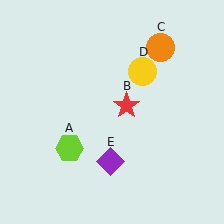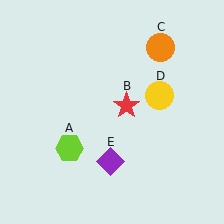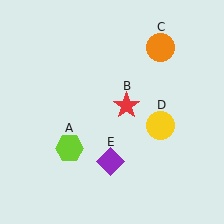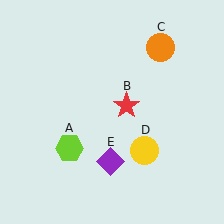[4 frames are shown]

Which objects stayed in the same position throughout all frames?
Lime hexagon (object A) and red star (object B) and orange circle (object C) and purple diamond (object E) remained stationary.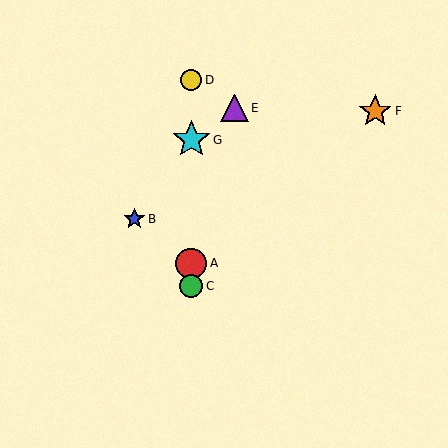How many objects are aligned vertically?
4 objects (A, C, D, G) are aligned vertically.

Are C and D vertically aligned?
Yes, both are at x≈191.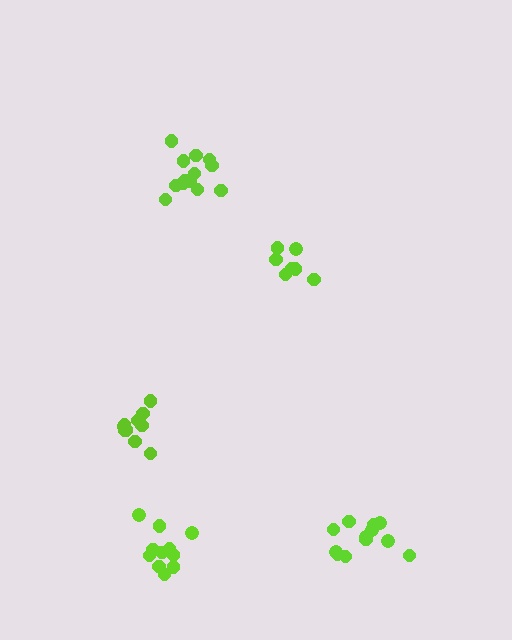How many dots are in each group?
Group 1: 12 dots, Group 2: 11 dots, Group 3: 11 dots, Group 4: 13 dots, Group 5: 7 dots (54 total).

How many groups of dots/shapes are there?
There are 5 groups.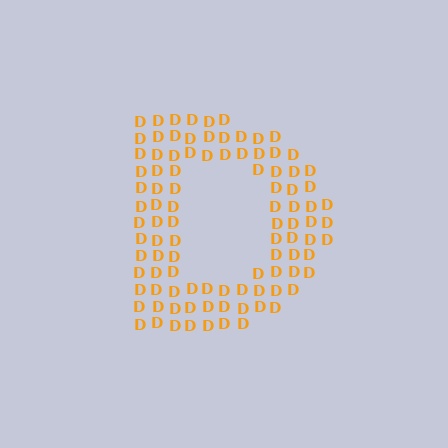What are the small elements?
The small elements are letter D's.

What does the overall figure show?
The overall figure shows the letter D.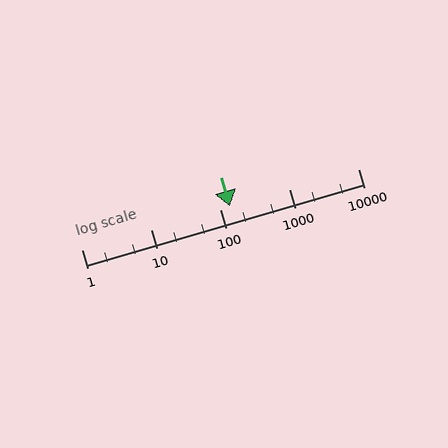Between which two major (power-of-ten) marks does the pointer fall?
The pointer is between 100 and 1000.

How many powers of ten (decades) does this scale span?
The scale spans 4 decades, from 1 to 10000.